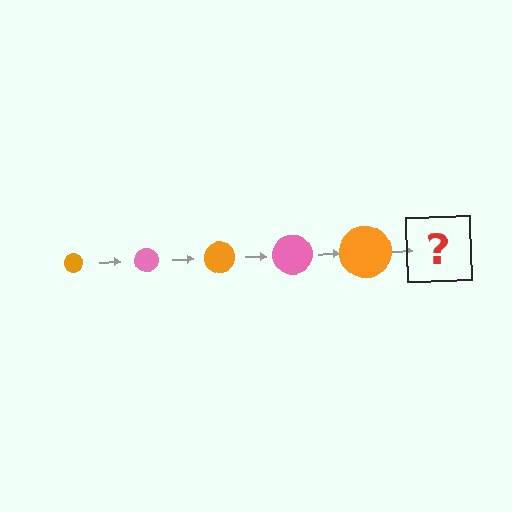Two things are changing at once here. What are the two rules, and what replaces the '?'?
The two rules are that the circle grows larger each step and the color cycles through orange and pink. The '?' should be a pink circle, larger than the previous one.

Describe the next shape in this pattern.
It should be a pink circle, larger than the previous one.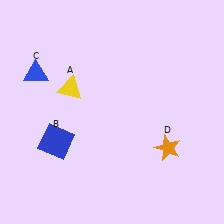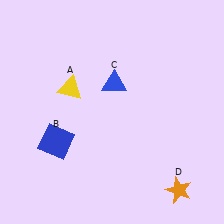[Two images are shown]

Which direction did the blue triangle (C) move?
The blue triangle (C) moved right.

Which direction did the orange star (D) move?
The orange star (D) moved down.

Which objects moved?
The objects that moved are: the blue triangle (C), the orange star (D).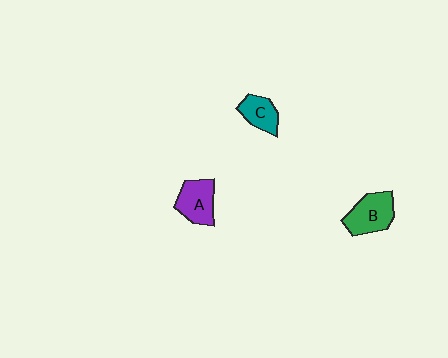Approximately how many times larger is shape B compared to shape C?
Approximately 1.5 times.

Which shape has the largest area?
Shape B (green).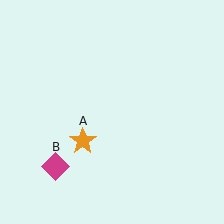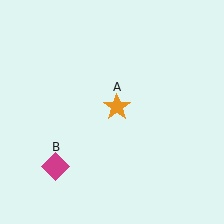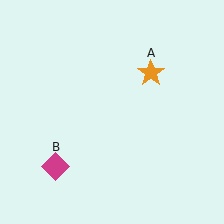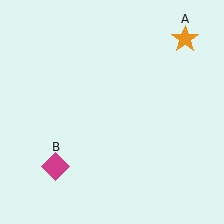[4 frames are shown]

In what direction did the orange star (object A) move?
The orange star (object A) moved up and to the right.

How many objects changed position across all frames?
1 object changed position: orange star (object A).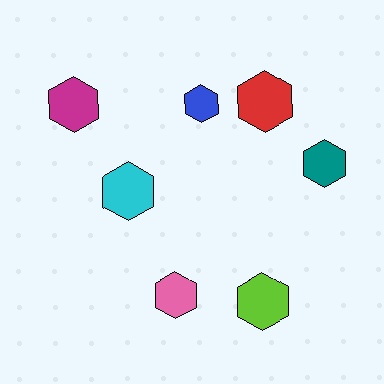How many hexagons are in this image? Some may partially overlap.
There are 7 hexagons.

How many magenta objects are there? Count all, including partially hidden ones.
There is 1 magenta object.